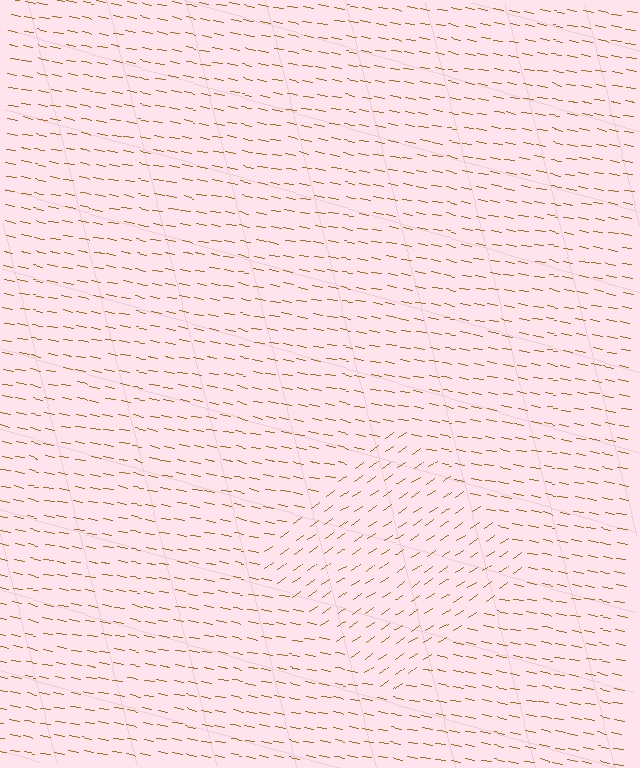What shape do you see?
I see a diamond.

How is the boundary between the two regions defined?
The boundary is defined purely by a change in line orientation (approximately 45 degrees difference). All lines are the same color and thickness.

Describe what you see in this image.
The image is filled with small brown line segments. A diamond region in the image has lines oriented differently from the surrounding lines, creating a visible texture boundary.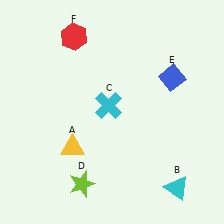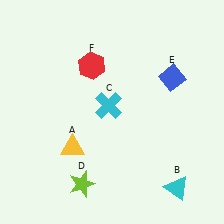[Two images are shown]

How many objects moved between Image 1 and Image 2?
1 object moved between the two images.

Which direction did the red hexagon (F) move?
The red hexagon (F) moved down.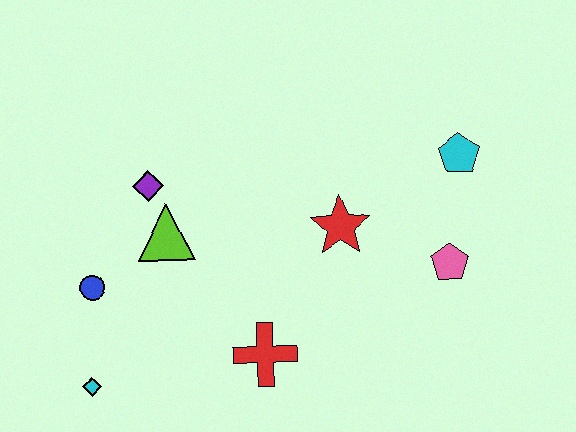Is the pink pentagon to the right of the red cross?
Yes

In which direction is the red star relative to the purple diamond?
The red star is to the right of the purple diamond.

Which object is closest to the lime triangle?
The purple diamond is closest to the lime triangle.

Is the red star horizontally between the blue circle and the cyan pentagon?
Yes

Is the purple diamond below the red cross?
No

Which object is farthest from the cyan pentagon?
The cyan diamond is farthest from the cyan pentagon.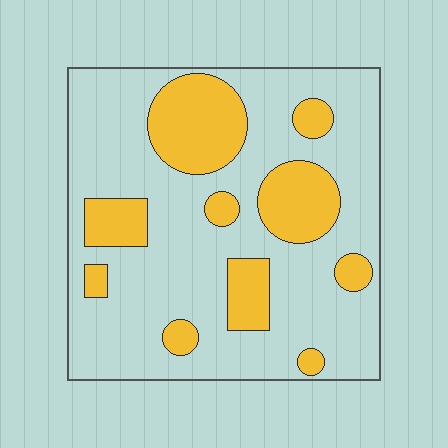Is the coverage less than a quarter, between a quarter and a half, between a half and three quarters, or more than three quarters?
Between a quarter and a half.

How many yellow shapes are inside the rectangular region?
10.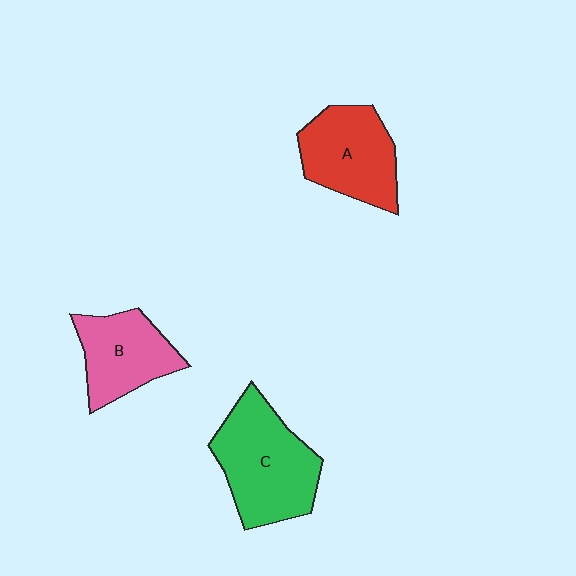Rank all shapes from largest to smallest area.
From largest to smallest: C (green), A (red), B (pink).